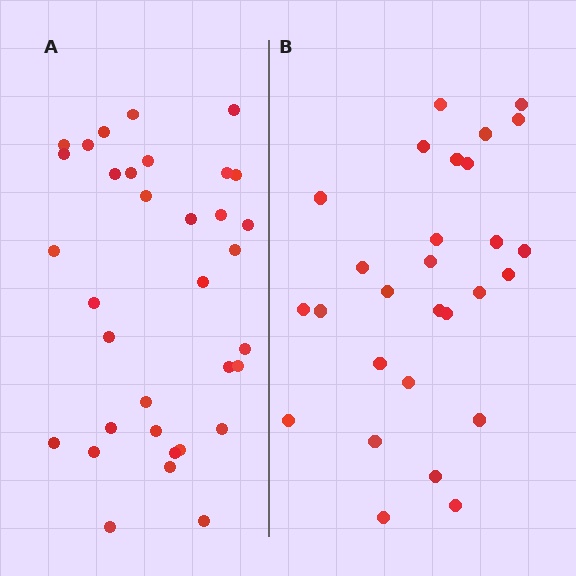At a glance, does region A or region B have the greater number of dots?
Region A (the left region) has more dots.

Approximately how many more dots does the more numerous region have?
Region A has about 6 more dots than region B.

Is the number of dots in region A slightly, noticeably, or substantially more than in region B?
Region A has only slightly more — the two regions are fairly close. The ratio is roughly 1.2 to 1.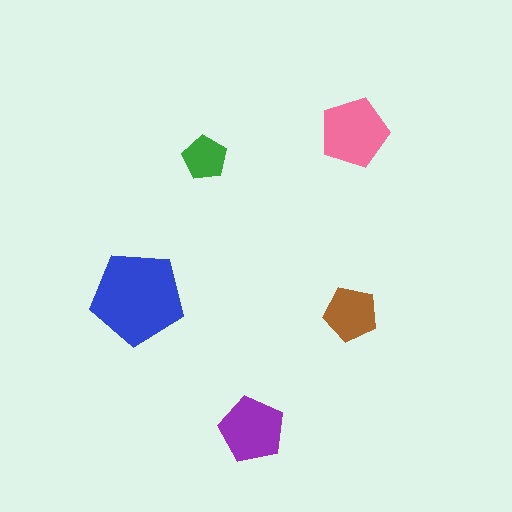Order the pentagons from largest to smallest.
the blue one, the pink one, the purple one, the brown one, the green one.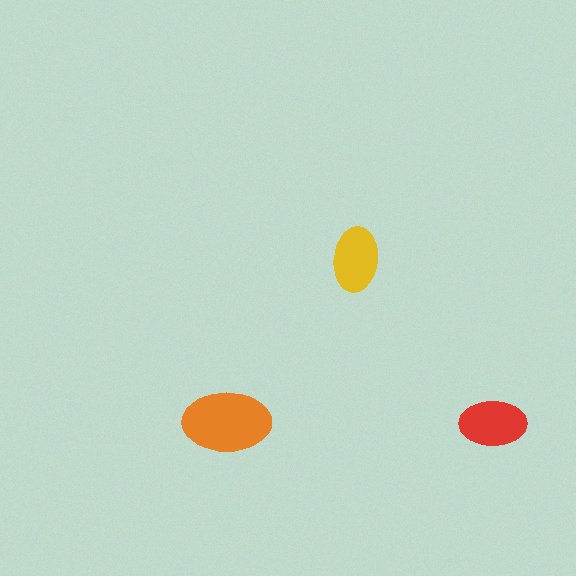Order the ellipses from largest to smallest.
the orange one, the red one, the yellow one.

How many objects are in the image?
There are 3 objects in the image.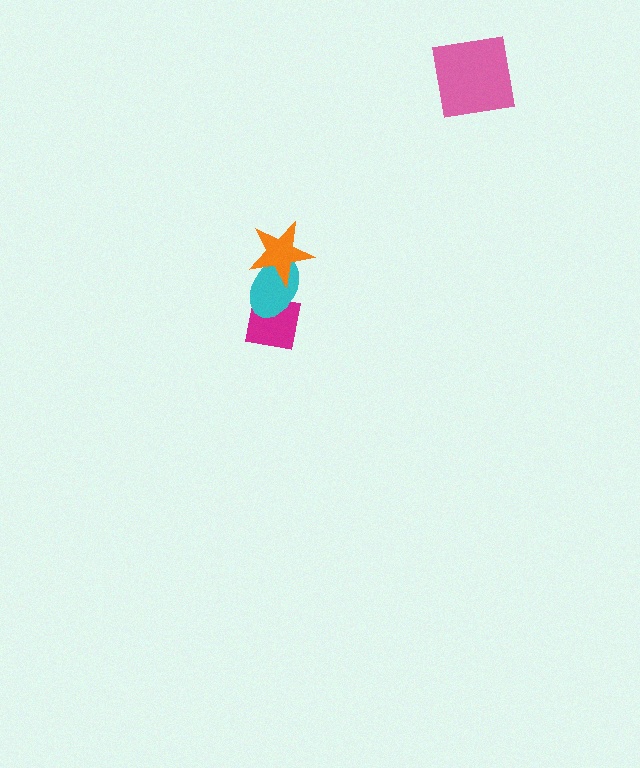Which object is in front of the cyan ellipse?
The orange star is in front of the cyan ellipse.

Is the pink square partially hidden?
No, no other shape covers it.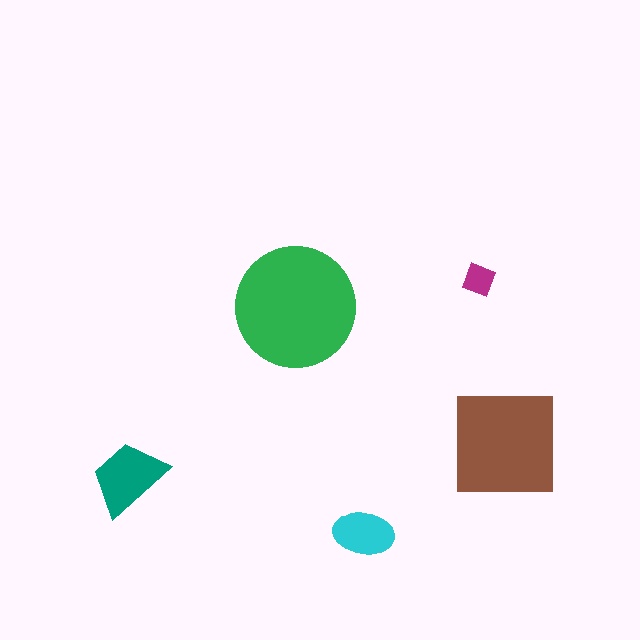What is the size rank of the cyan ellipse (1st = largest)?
4th.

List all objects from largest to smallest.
The green circle, the brown square, the teal trapezoid, the cyan ellipse, the magenta diamond.